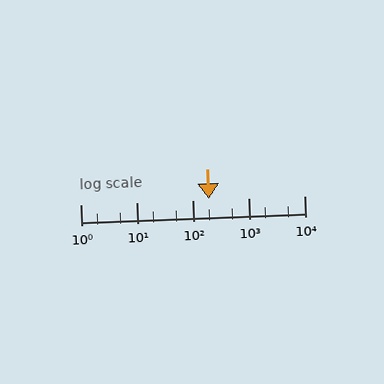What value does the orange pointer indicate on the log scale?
The pointer indicates approximately 200.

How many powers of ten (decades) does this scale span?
The scale spans 4 decades, from 1 to 10000.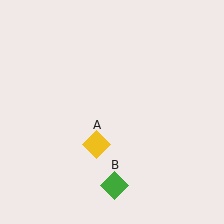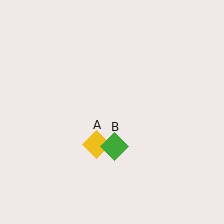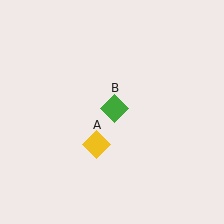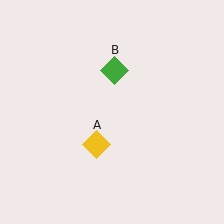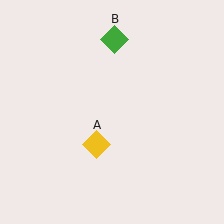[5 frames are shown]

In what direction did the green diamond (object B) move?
The green diamond (object B) moved up.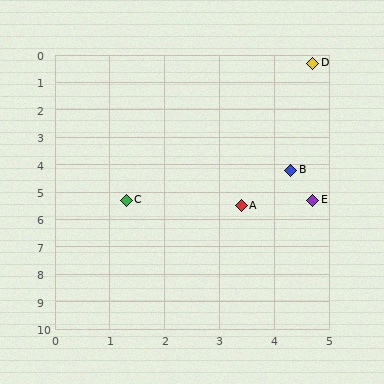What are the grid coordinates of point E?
Point E is at approximately (4.7, 5.3).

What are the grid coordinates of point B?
Point B is at approximately (4.3, 4.2).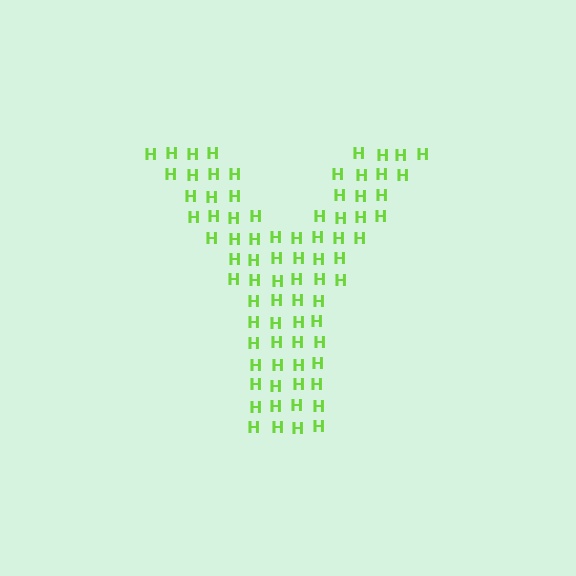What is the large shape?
The large shape is the letter Y.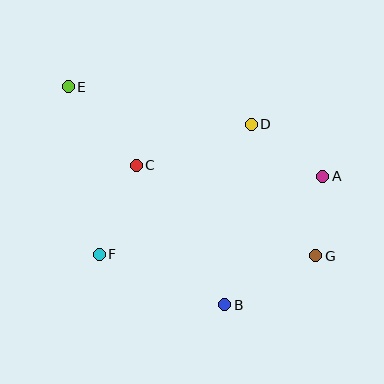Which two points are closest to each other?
Points A and G are closest to each other.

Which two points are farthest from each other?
Points E and G are farthest from each other.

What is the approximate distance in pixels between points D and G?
The distance between D and G is approximately 147 pixels.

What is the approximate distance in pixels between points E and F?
The distance between E and F is approximately 170 pixels.